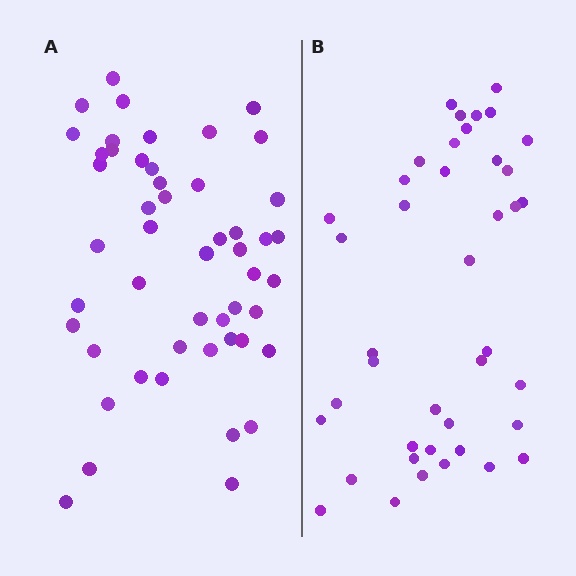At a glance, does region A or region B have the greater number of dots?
Region A (the left region) has more dots.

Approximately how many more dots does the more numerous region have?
Region A has roughly 8 or so more dots than region B.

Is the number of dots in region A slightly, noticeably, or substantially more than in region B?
Region A has only slightly more — the two regions are fairly close. The ratio is roughly 1.2 to 1.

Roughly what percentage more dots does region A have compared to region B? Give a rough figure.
About 20% more.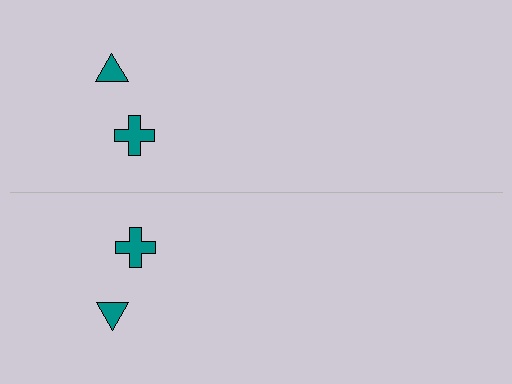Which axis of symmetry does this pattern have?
The pattern has a horizontal axis of symmetry running through the center of the image.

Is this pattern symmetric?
Yes, this pattern has bilateral (reflection) symmetry.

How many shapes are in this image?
There are 4 shapes in this image.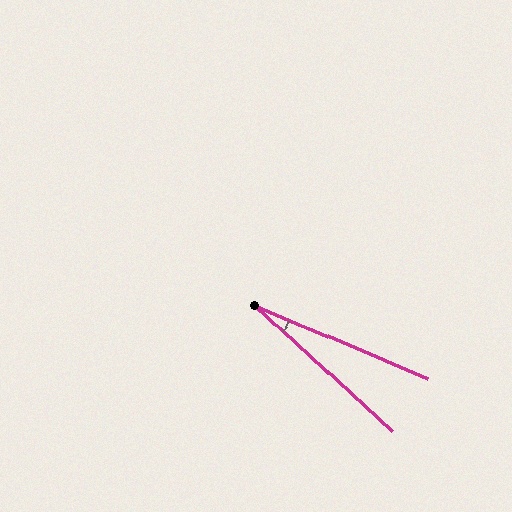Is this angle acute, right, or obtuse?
It is acute.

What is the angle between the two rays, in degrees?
Approximately 20 degrees.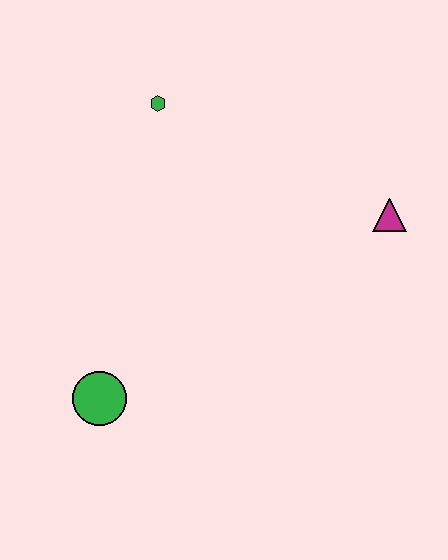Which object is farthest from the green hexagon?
The green circle is farthest from the green hexagon.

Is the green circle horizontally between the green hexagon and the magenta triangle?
No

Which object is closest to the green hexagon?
The magenta triangle is closest to the green hexagon.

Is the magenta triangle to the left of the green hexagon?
No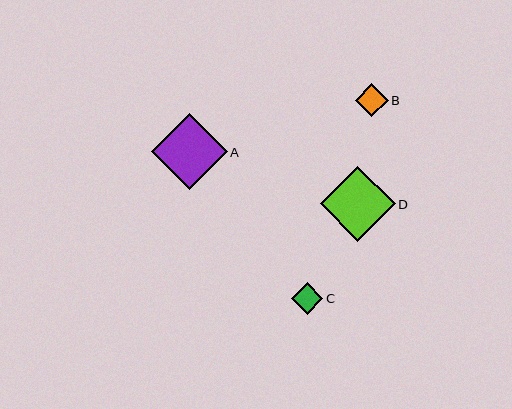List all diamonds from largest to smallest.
From largest to smallest: A, D, B, C.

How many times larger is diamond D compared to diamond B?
Diamond D is approximately 2.3 times the size of diamond B.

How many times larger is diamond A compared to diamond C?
Diamond A is approximately 2.4 times the size of diamond C.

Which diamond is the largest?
Diamond A is the largest with a size of approximately 76 pixels.